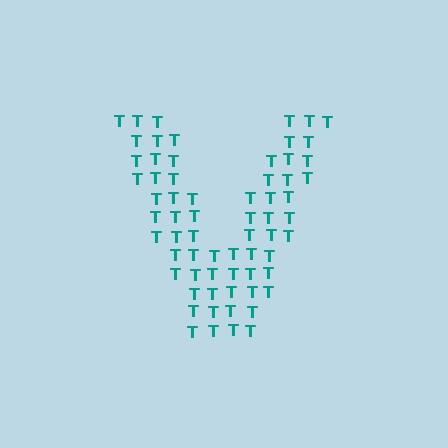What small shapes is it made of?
It is made of small letter T's.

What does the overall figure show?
The overall figure shows the letter V.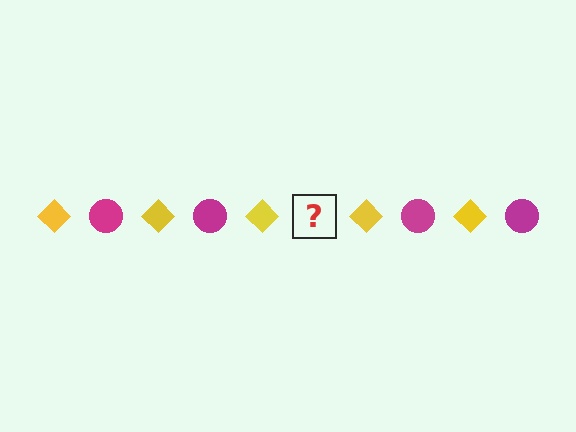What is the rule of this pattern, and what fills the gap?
The rule is that the pattern alternates between yellow diamond and magenta circle. The gap should be filled with a magenta circle.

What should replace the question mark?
The question mark should be replaced with a magenta circle.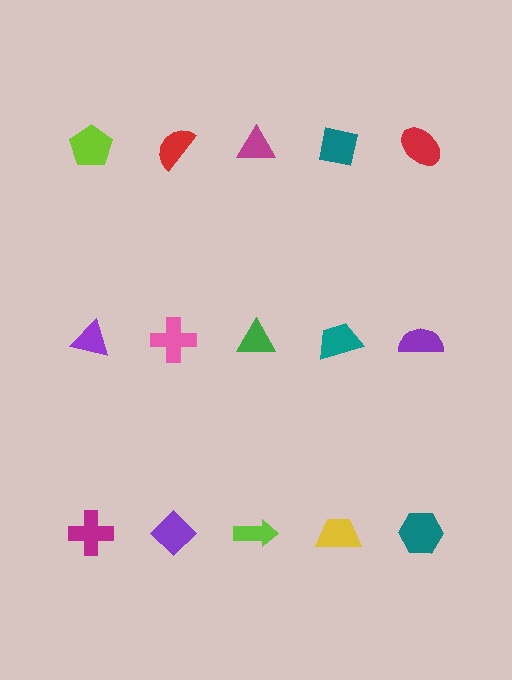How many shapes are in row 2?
5 shapes.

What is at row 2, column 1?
A purple triangle.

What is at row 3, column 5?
A teal hexagon.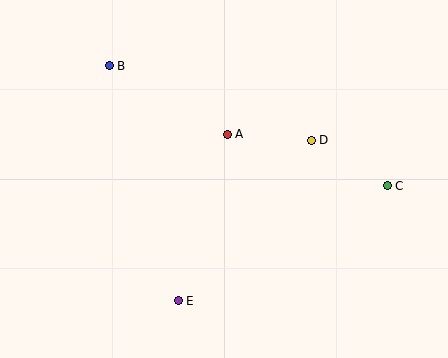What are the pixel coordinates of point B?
Point B is at (109, 66).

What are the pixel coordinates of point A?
Point A is at (227, 134).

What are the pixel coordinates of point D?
Point D is at (311, 140).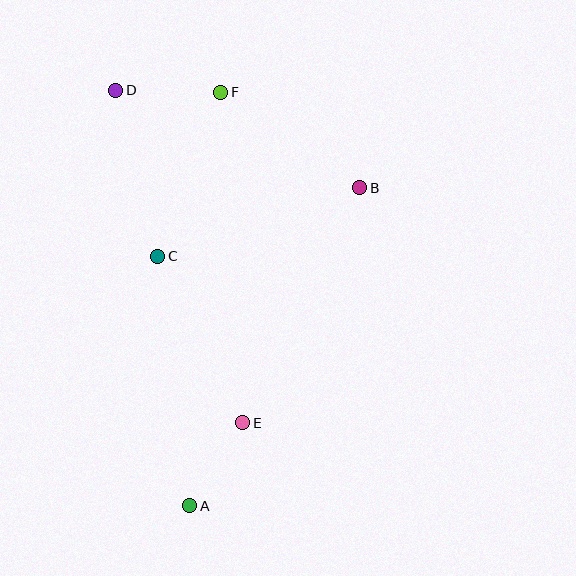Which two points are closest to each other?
Points A and E are closest to each other.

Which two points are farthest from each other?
Points A and D are farthest from each other.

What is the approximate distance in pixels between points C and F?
The distance between C and F is approximately 176 pixels.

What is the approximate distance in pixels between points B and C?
The distance between B and C is approximately 213 pixels.